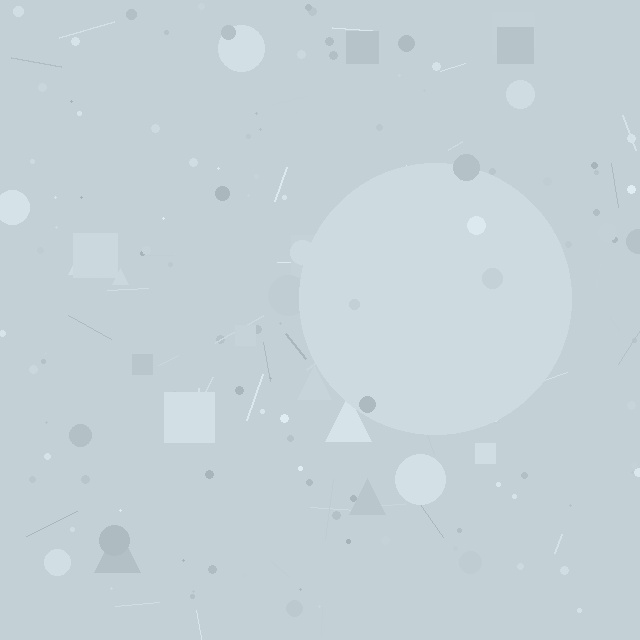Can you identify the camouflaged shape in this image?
The camouflaged shape is a circle.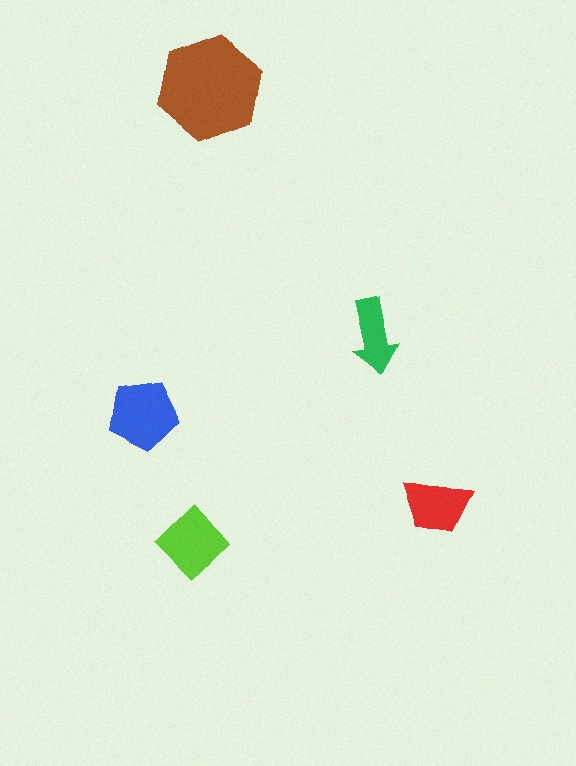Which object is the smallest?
The green arrow.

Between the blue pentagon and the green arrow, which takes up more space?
The blue pentagon.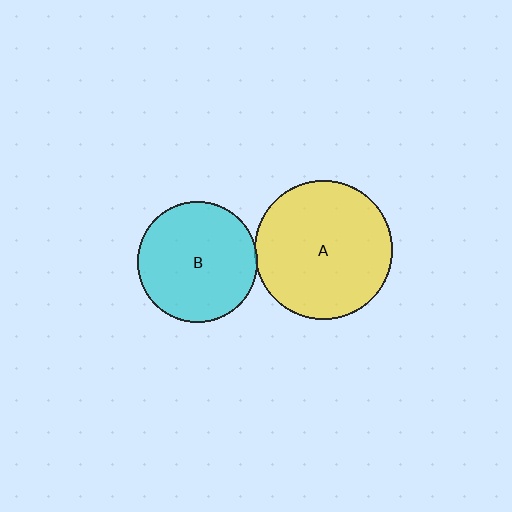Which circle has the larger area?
Circle A (yellow).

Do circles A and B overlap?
Yes.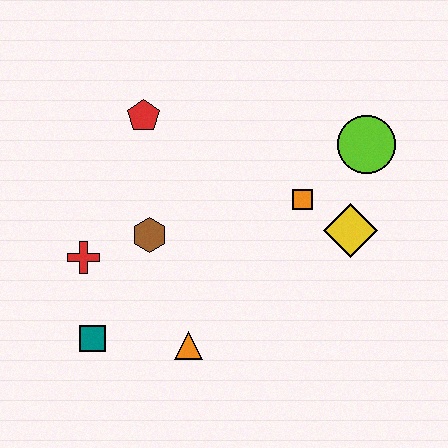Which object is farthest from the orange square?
The teal square is farthest from the orange square.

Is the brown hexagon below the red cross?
No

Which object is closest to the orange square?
The yellow diamond is closest to the orange square.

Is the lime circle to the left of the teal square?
No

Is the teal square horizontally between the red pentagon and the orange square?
No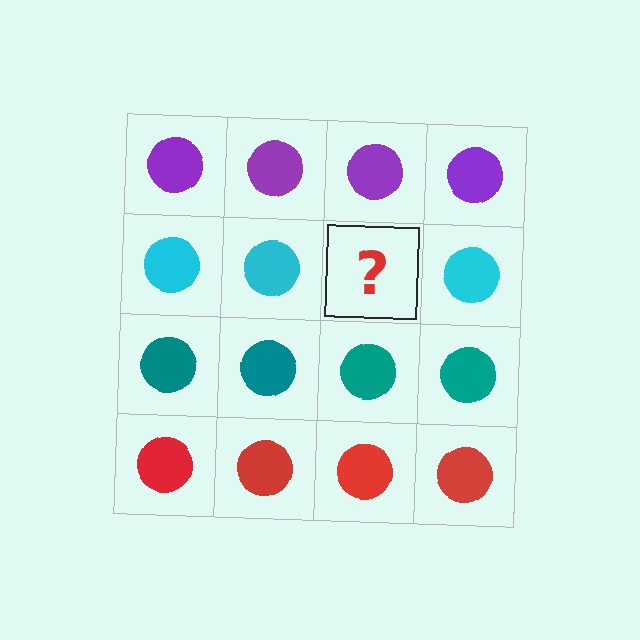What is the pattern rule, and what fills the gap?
The rule is that each row has a consistent color. The gap should be filled with a cyan circle.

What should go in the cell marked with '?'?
The missing cell should contain a cyan circle.